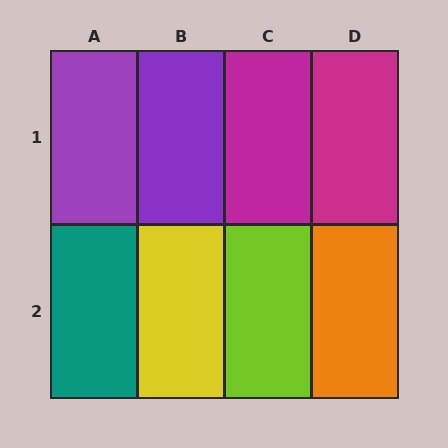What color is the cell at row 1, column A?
Purple.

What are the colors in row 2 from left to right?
Teal, yellow, lime, orange.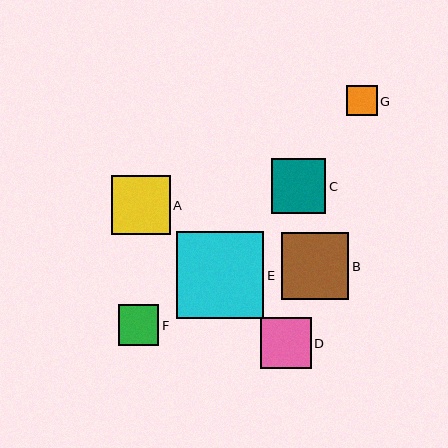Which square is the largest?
Square E is the largest with a size of approximately 87 pixels.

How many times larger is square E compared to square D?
Square E is approximately 1.7 times the size of square D.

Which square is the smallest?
Square G is the smallest with a size of approximately 31 pixels.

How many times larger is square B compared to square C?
Square B is approximately 1.2 times the size of square C.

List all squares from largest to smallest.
From largest to smallest: E, B, A, C, D, F, G.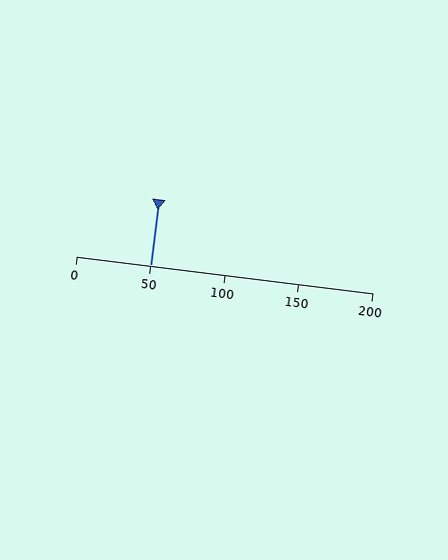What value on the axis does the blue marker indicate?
The marker indicates approximately 50.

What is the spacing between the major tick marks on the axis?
The major ticks are spaced 50 apart.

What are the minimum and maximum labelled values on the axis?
The axis runs from 0 to 200.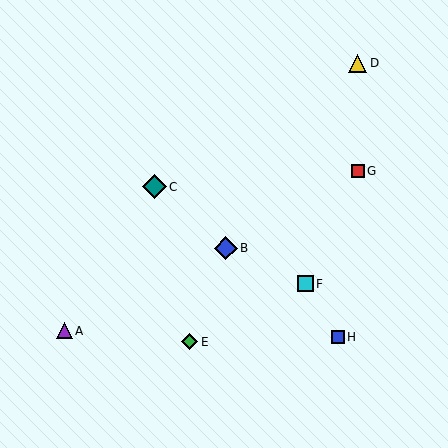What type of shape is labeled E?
Shape E is a green diamond.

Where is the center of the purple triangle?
The center of the purple triangle is at (64, 331).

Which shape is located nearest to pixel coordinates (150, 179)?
The teal diamond (labeled C) at (154, 187) is nearest to that location.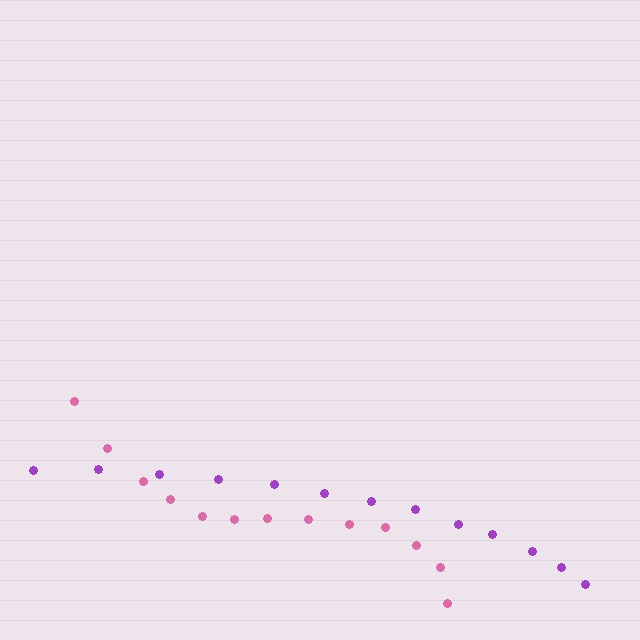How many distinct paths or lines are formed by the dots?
There are 2 distinct paths.